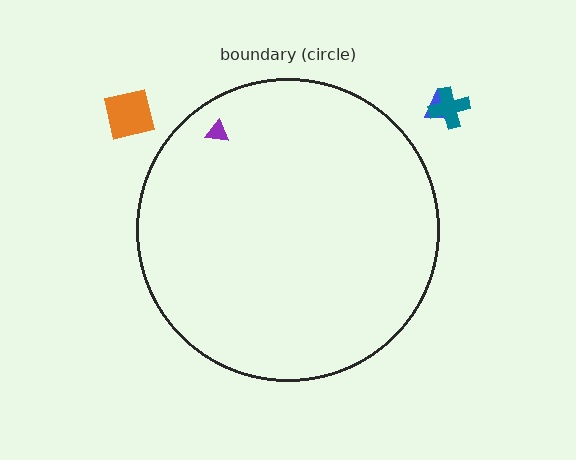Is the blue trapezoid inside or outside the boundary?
Outside.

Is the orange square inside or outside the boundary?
Outside.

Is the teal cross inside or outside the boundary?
Outside.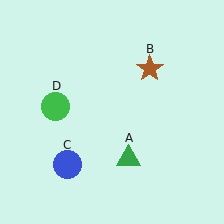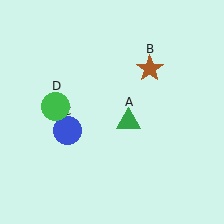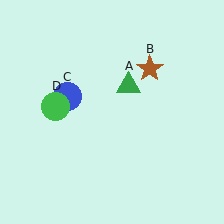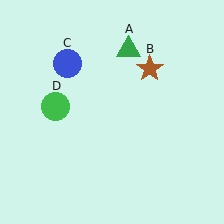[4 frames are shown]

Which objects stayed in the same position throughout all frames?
Brown star (object B) and green circle (object D) remained stationary.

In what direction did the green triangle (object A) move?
The green triangle (object A) moved up.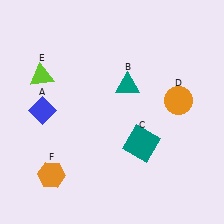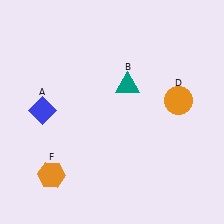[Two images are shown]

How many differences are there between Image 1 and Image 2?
There are 2 differences between the two images.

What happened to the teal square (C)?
The teal square (C) was removed in Image 2. It was in the bottom-right area of Image 1.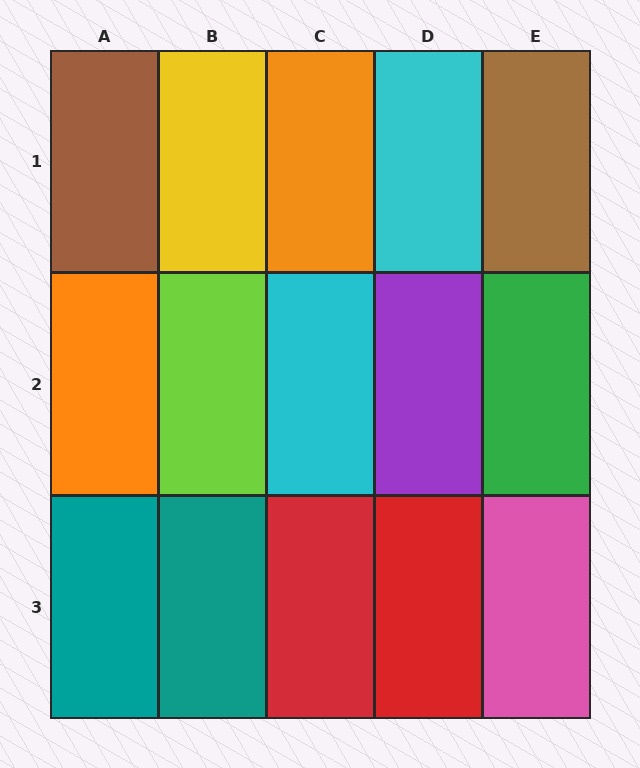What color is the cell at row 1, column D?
Cyan.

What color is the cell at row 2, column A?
Orange.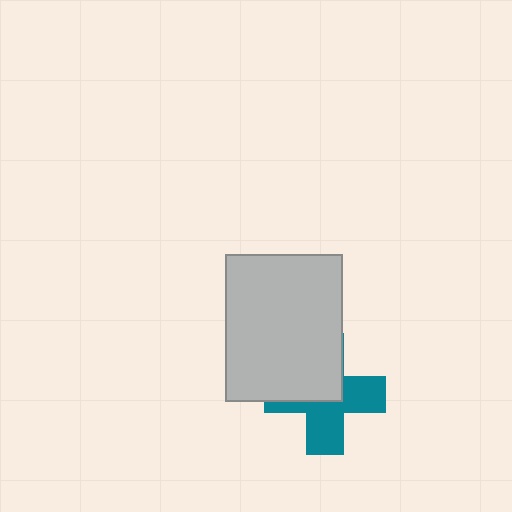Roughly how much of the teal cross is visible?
About half of it is visible (roughly 53%).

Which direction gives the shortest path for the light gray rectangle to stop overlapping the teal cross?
Moving toward the upper-left gives the shortest separation.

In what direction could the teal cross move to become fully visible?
The teal cross could move toward the lower-right. That would shift it out from behind the light gray rectangle entirely.